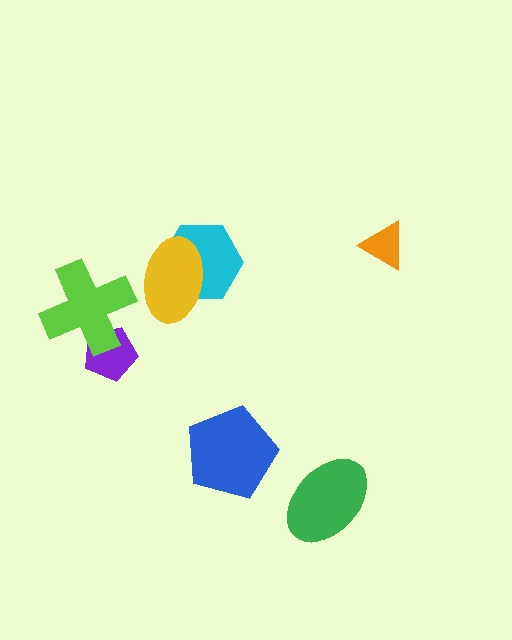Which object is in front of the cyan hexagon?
The yellow ellipse is in front of the cyan hexagon.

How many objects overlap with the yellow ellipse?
1 object overlaps with the yellow ellipse.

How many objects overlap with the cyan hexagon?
1 object overlaps with the cyan hexagon.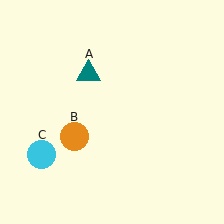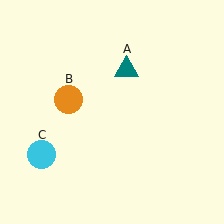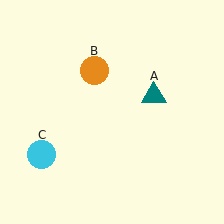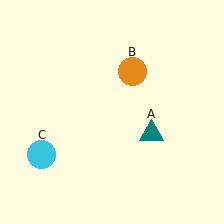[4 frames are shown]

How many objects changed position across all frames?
2 objects changed position: teal triangle (object A), orange circle (object B).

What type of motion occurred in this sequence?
The teal triangle (object A), orange circle (object B) rotated clockwise around the center of the scene.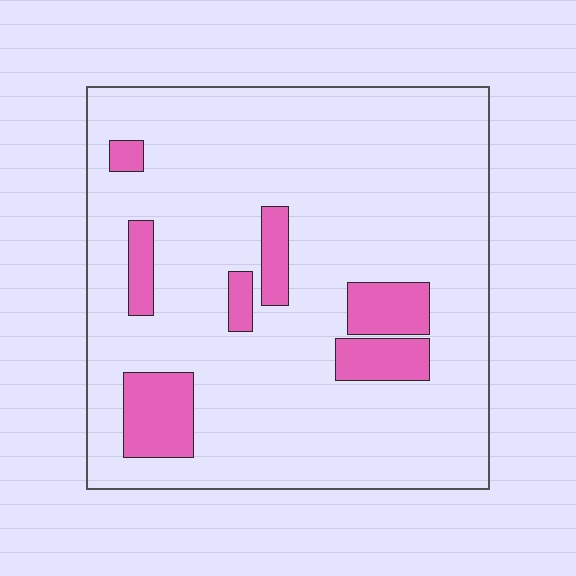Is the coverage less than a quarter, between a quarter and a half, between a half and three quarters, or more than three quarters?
Less than a quarter.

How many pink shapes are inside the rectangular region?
7.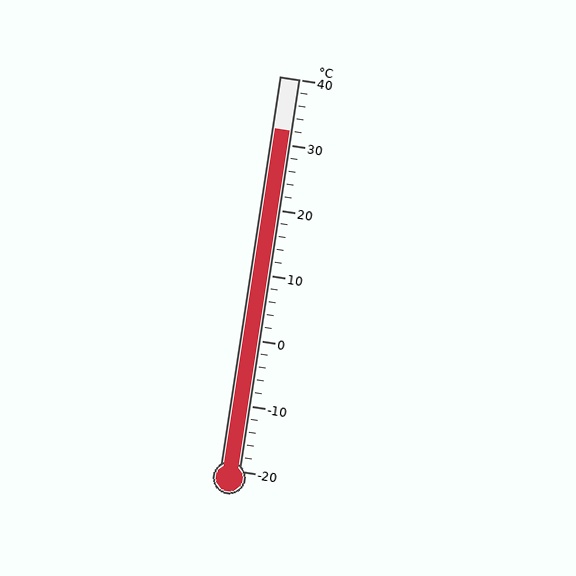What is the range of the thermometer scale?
The thermometer scale ranges from -20°C to 40°C.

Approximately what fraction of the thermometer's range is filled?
The thermometer is filled to approximately 85% of its range.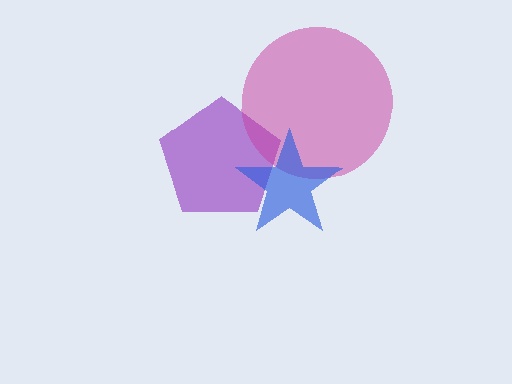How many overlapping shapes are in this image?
There are 3 overlapping shapes in the image.